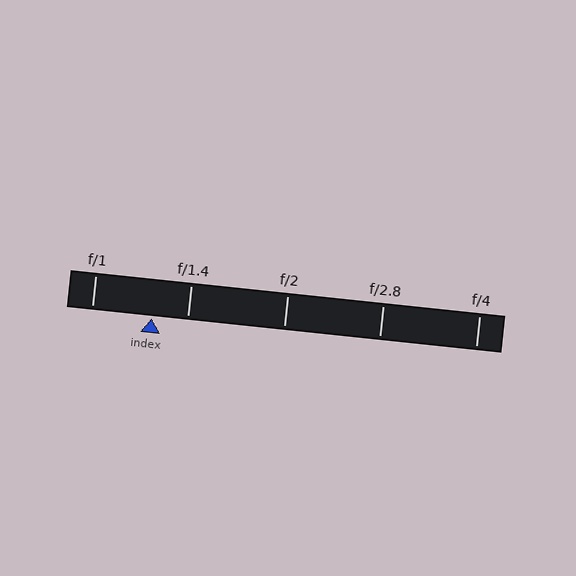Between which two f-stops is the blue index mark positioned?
The index mark is between f/1 and f/1.4.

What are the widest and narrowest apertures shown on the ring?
The widest aperture shown is f/1 and the narrowest is f/4.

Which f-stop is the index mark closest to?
The index mark is closest to f/1.4.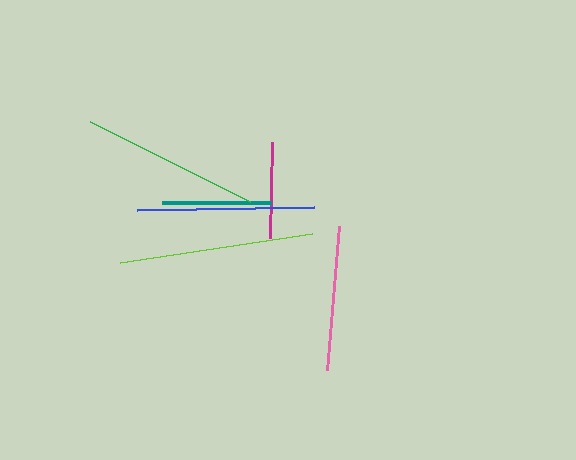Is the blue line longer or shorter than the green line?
The green line is longer than the blue line.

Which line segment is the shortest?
The magenta line is the shortest at approximately 96 pixels.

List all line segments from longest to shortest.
From longest to shortest: lime, green, blue, pink, teal, magenta.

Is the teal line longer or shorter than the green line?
The green line is longer than the teal line.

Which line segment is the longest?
The lime line is the longest at approximately 195 pixels.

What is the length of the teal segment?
The teal segment is approximately 109 pixels long.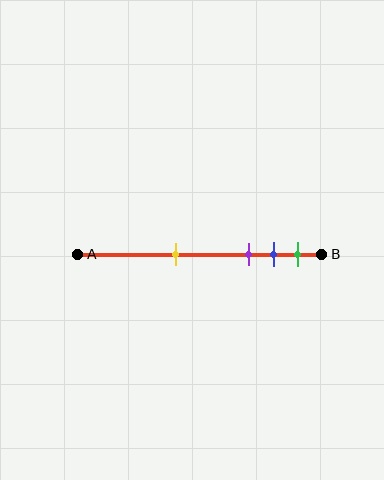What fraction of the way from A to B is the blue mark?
The blue mark is approximately 80% (0.8) of the way from A to B.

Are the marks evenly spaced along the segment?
No, the marks are not evenly spaced.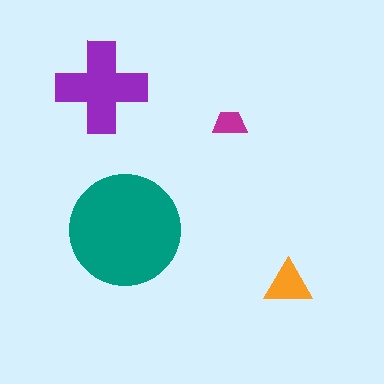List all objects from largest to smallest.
The teal circle, the purple cross, the orange triangle, the magenta trapezoid.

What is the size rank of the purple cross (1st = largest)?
2nd.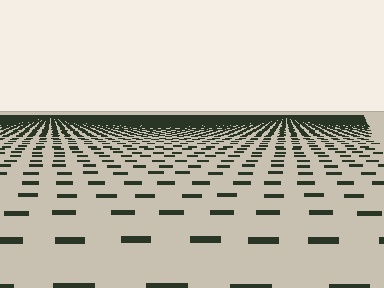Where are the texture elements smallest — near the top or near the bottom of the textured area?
Near the top.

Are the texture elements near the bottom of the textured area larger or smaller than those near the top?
Larger. Near the bottom, elements are closer to the viewer and appear at a bigger on-screen size.